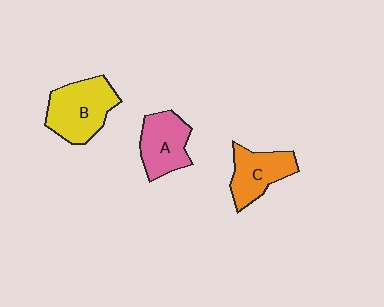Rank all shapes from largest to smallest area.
From largest to smallest: B (yellow), A (pink), C (orange).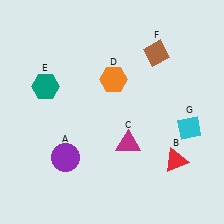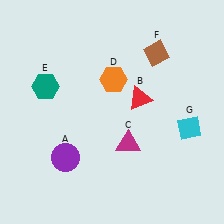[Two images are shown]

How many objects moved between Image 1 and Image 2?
1 object moved between the two images.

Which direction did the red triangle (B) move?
The red triangle (B) moved up.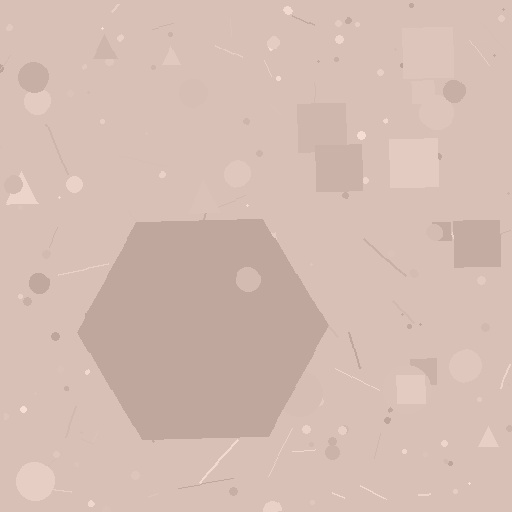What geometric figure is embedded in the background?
A hexagon is embedded in the background.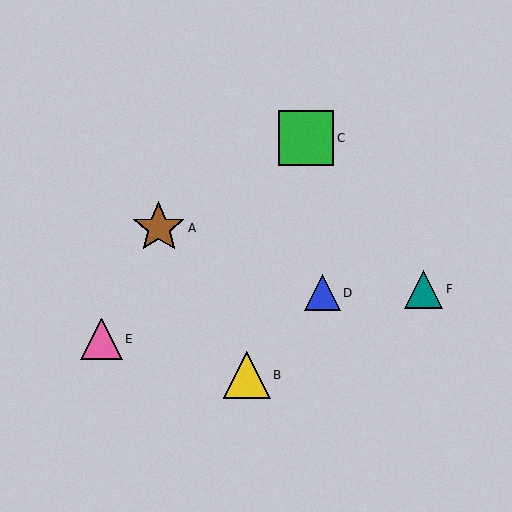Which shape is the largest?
The green square (labeled C) is the largest.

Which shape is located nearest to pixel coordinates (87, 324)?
The pink triangle (labeled E) at (102, 339) is nearest to that location.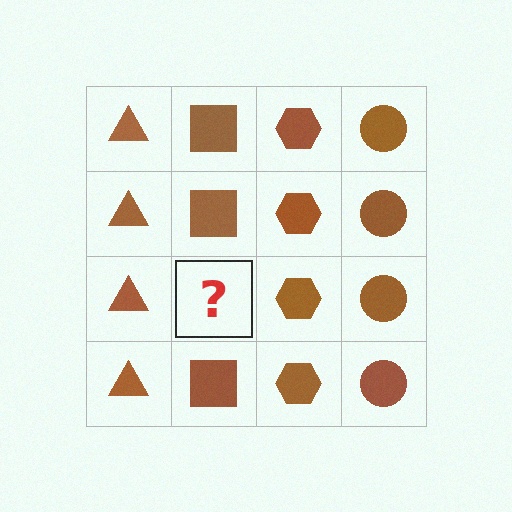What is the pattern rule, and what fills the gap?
The rule is that each column has a consistent shape. The gap should be filled with a brown square.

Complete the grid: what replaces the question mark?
The question mark should be replaced with a brown square.